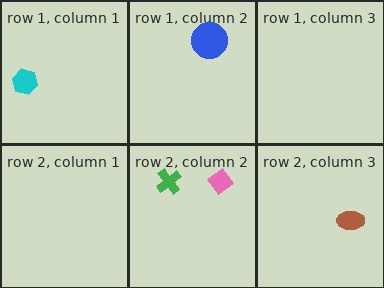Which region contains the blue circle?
The row 1, column 2 region.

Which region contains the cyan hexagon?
The row 1, column 1 region.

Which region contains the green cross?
The row 2, column 2 region.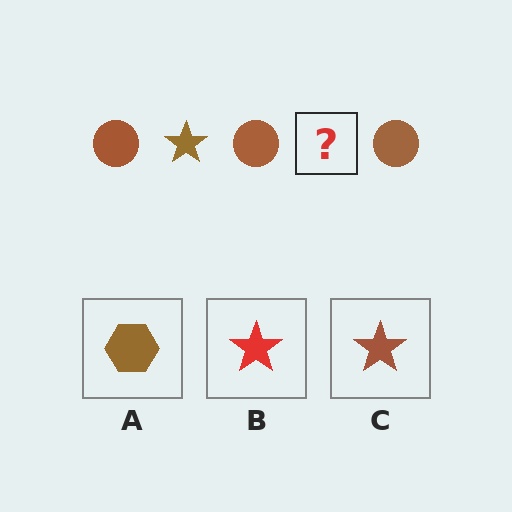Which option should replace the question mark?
Option C.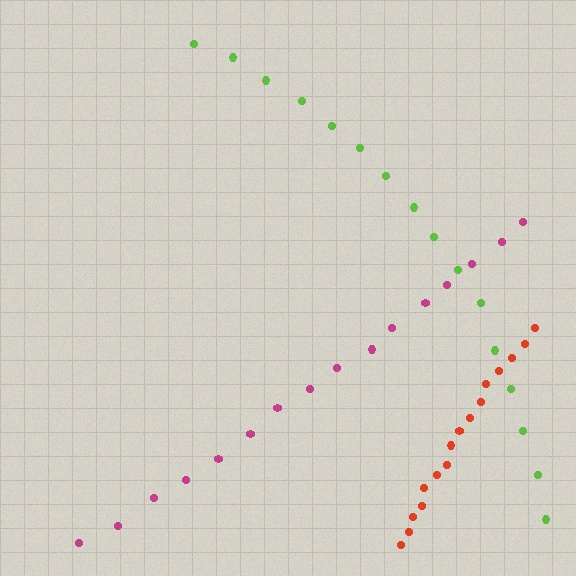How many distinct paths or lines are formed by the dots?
There are 3 distinct paths.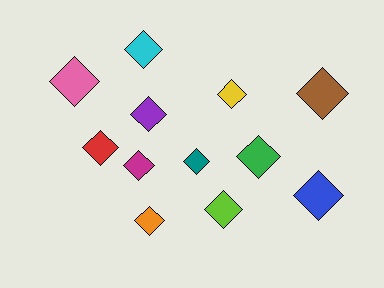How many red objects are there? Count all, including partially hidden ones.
There is 1 red object.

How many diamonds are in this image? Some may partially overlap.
There are 12 diamonds.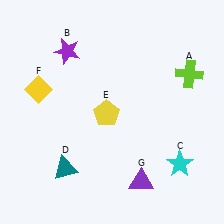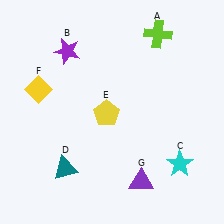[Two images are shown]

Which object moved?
The lime cross (A) moved up.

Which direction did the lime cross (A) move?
The lime cross (A) moved up.